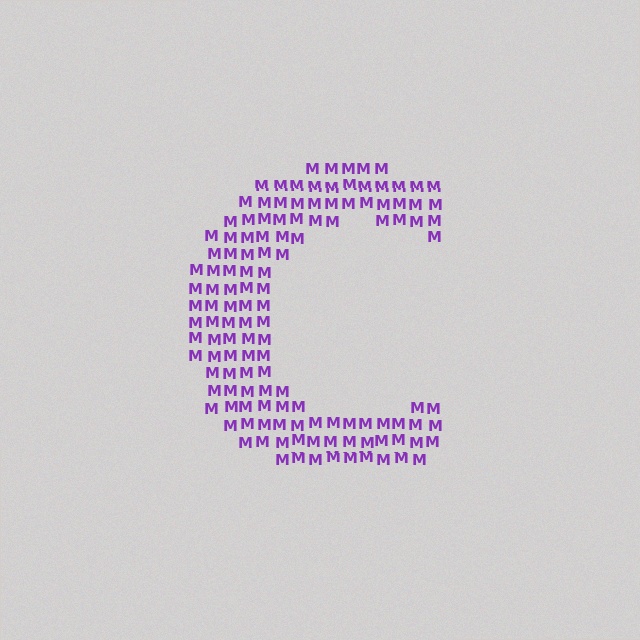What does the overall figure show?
The overall figure shows the letter C.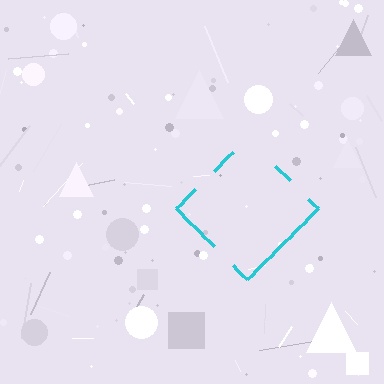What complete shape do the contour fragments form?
The contour fragments form a diamond.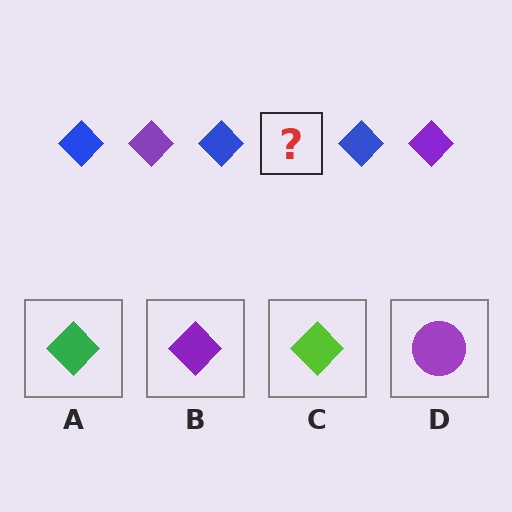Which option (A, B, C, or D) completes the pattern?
B.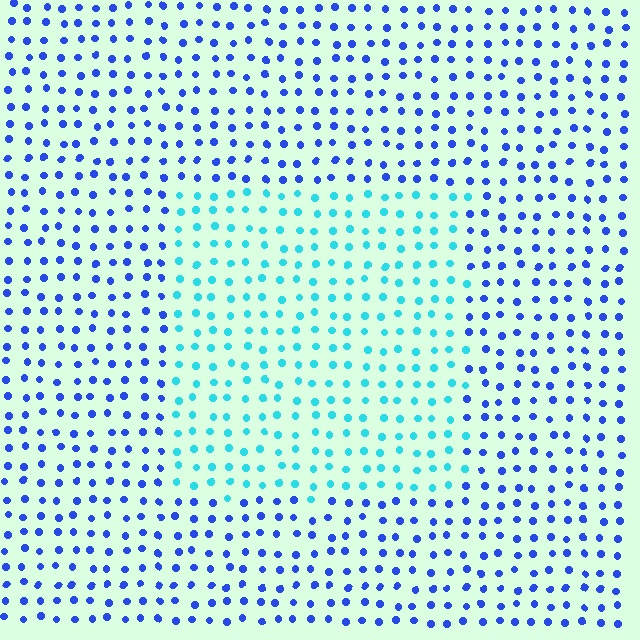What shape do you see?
I see a rectangle.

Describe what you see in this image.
The image is filled with small blue elements in a uniform arrangement. A rectangle-shaped region is visible where the elements are tinted to a slightly different hue, forming a subtle color boundary.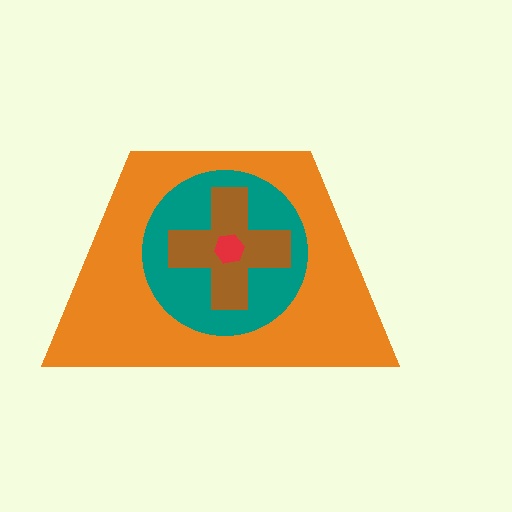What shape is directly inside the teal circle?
The brown cross.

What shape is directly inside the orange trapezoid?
The teal circle.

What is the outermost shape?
The orange trapezoid.